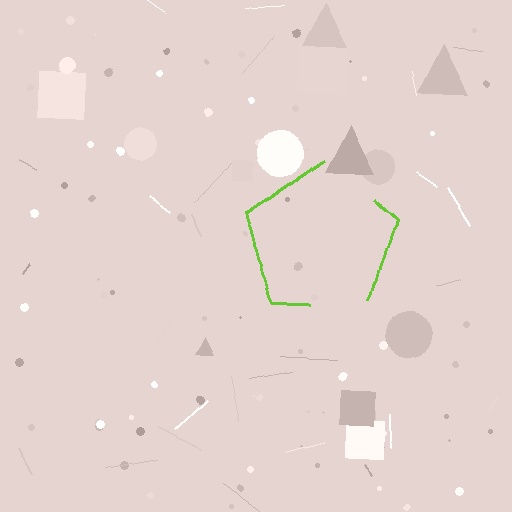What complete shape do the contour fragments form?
The contour fragments form a pentagon.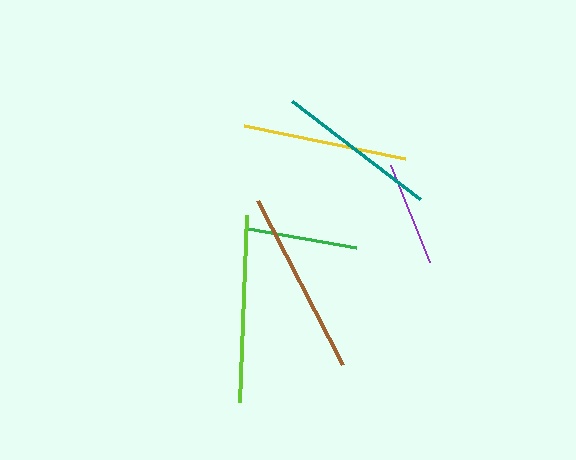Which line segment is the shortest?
The purple line is the shortest at approximately 105 pixels.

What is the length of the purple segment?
The purple segment is approximately 105 pixels long.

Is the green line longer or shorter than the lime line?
The lime line is longer than the green line.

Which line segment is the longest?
The lime line is the longest at approximately 187 pixels.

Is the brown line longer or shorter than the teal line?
The brown line is longer than the teal line.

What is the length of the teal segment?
The teal segment is approximately 161 pixels long.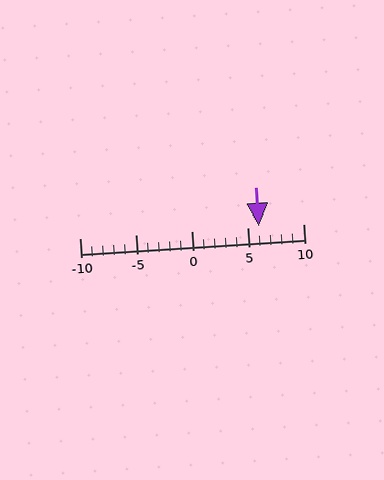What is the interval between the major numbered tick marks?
The major tick marks are spaced 5 units apart.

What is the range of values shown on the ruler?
The ruler shows values from -10 to 10.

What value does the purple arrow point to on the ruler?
The purple arrow points to approximately 6.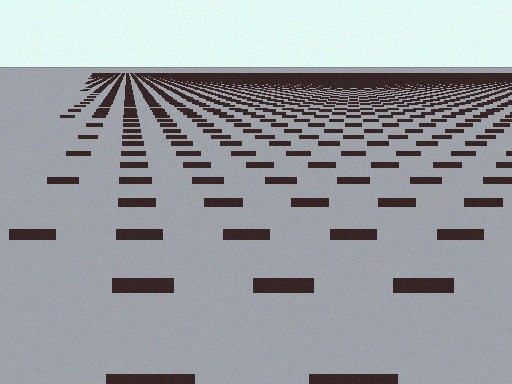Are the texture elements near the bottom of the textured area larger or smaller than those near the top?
Larger. Near the bottom, elements are closer to the viewer and appear at a bigger on-screen size.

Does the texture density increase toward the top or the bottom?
Density increases toward the top.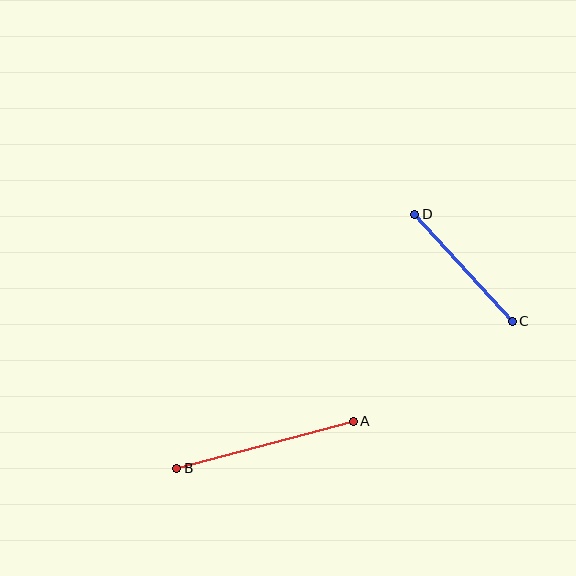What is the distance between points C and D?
The distance is approximately 145 pixels.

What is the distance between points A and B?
The distance is approximately 183 pixels.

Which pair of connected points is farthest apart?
Points A and B are farthest apart.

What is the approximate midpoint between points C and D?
The midpoint is at approximately (464, 268) pixels.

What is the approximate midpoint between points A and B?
The midpoint is at approximately (265, 445) pixels.